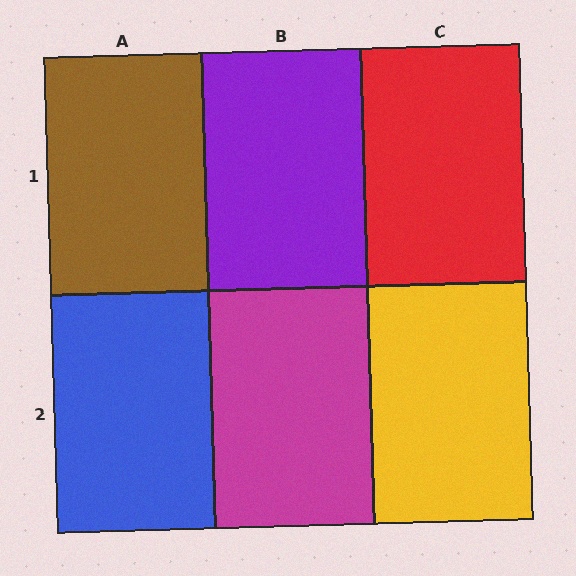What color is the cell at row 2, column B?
Magenta.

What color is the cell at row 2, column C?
Yellow.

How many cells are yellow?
1 cell is yellow.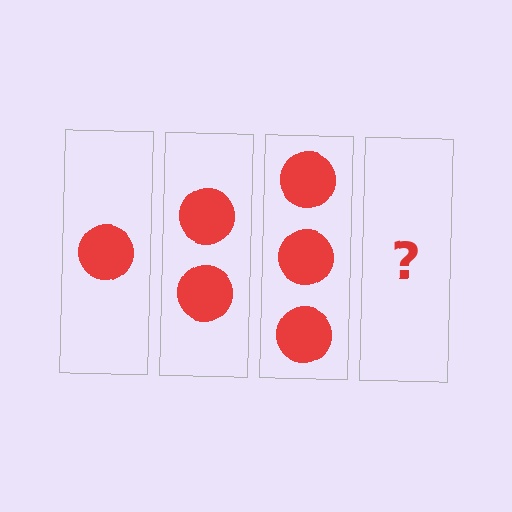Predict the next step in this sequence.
The next step is 4 circles.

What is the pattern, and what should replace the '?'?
The pattern is that each step adds one more circle. The '?' should be 4 circles.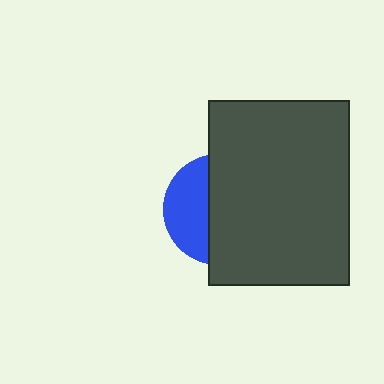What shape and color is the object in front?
The object in front is a dark gray rectangle.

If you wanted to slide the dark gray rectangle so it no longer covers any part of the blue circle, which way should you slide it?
Slide it right — that is the most direct way to separate the two shapes.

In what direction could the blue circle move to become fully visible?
The blue circle could move left. That would shift it out from behind the dark gray rectangle entirely.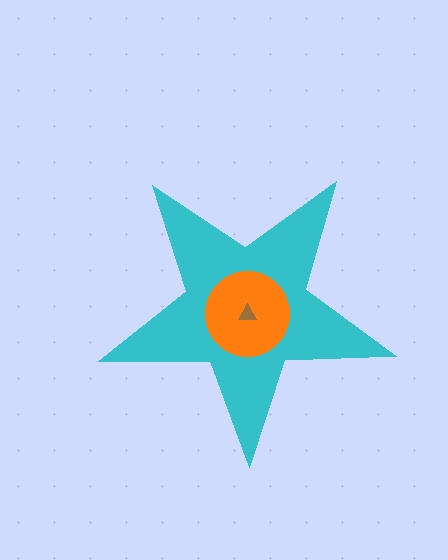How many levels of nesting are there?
3.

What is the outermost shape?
The cyan star.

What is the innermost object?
The brown triangle.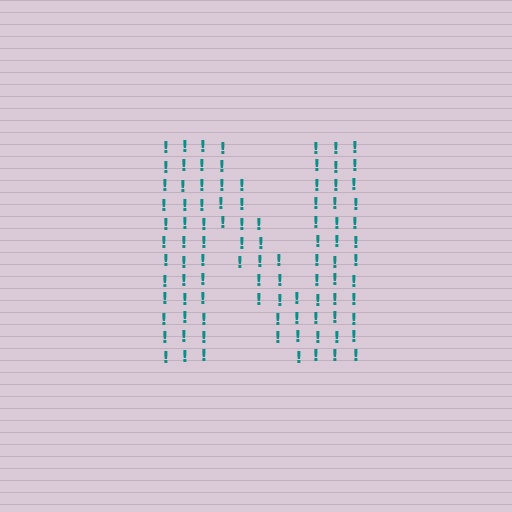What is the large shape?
The large shape is the letter N.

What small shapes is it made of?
It is made of small exclamation marks.